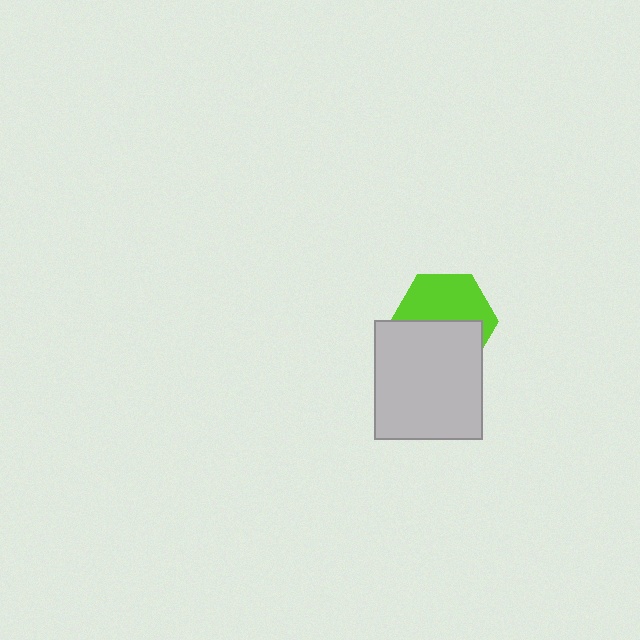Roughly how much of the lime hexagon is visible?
About half of it is visible (roughly 51%).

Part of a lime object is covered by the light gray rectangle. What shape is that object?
It is a hexagon.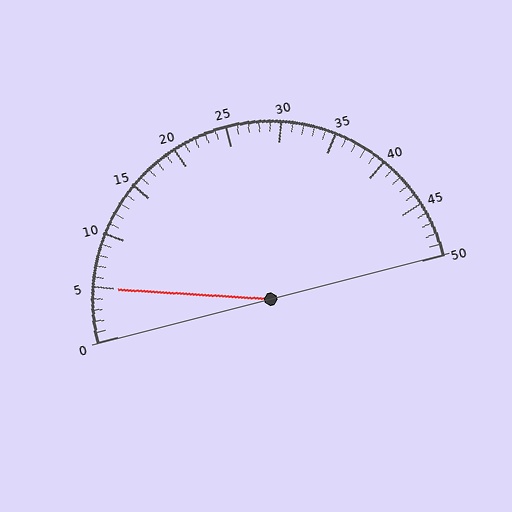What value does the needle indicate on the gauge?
The needle indicates approximately 5.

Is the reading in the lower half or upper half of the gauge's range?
The reading is in the lower half of the range (0 to 50).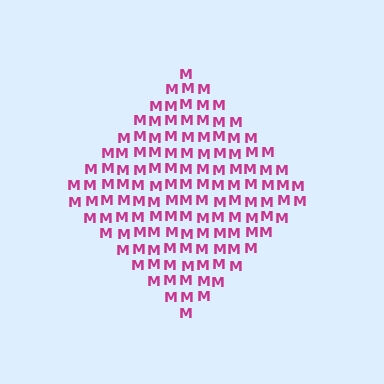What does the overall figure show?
The overall figure shows a diamond.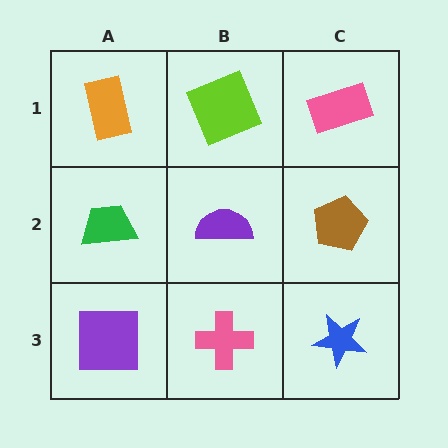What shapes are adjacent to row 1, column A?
A green trapezoid (row 2, column A), a lime square (row 1, column B).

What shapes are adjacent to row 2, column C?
A pink rectangle (row 1, column C), a blue star (row 3, column C), a purple semicircle (row 2, column B).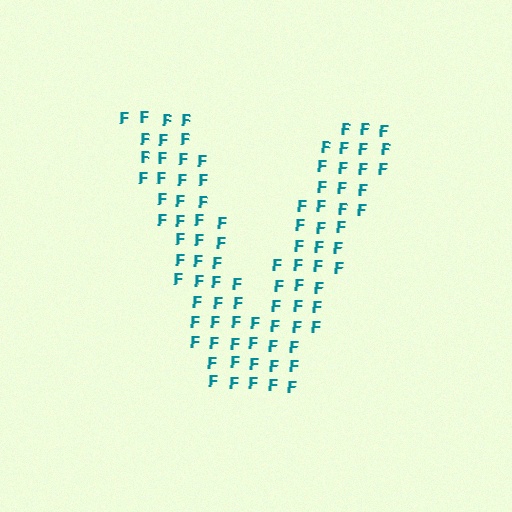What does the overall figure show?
The overall figure shows the letter V.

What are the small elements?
The small elements are letter F's.